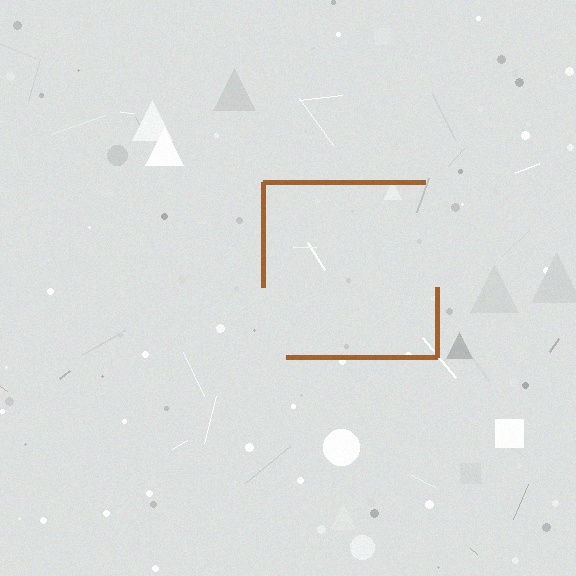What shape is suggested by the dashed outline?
The dashed outline suggests a square.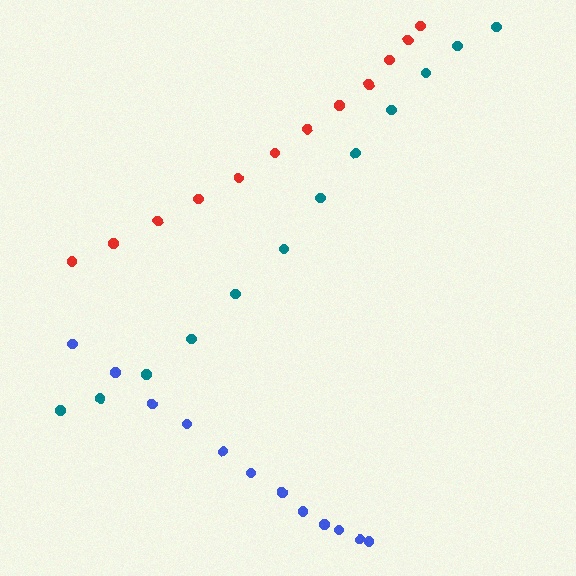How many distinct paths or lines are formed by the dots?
There are 3 distinct paths.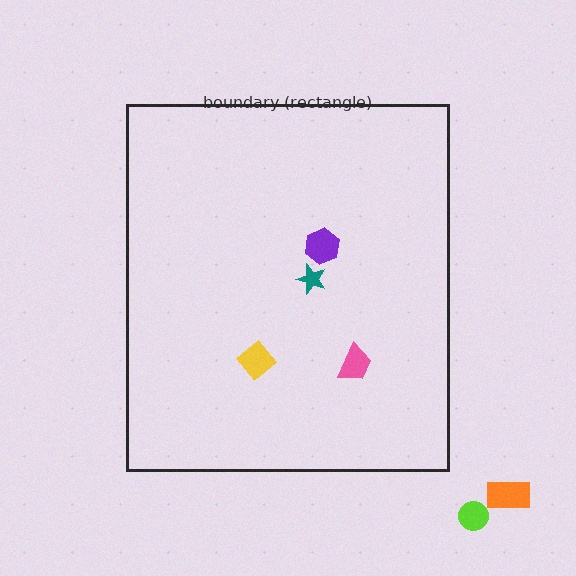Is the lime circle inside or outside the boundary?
Outside.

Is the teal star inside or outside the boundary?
Inside.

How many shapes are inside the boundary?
4 inside, 2 outside.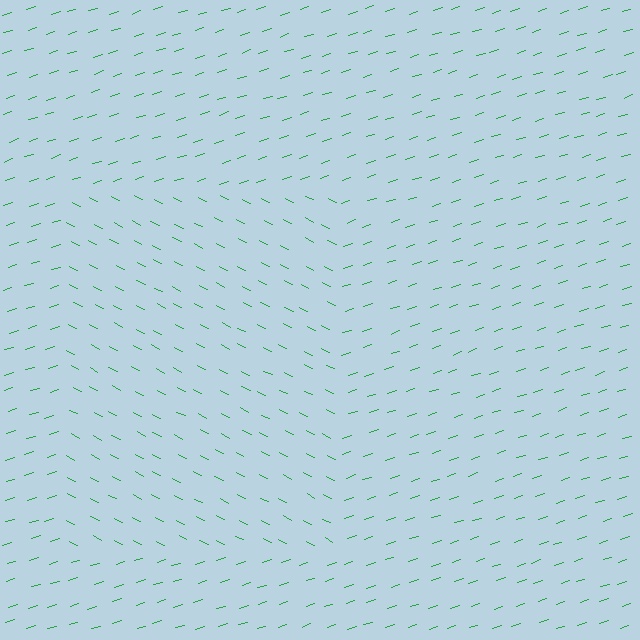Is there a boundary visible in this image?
Yes, there is a texture boundary formed by a change in line orientation.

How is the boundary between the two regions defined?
The boundary is defined purely by a change in line orientation (approximately 45 degrees difference). All lines are the same color and thickness.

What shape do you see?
I see a rectangle.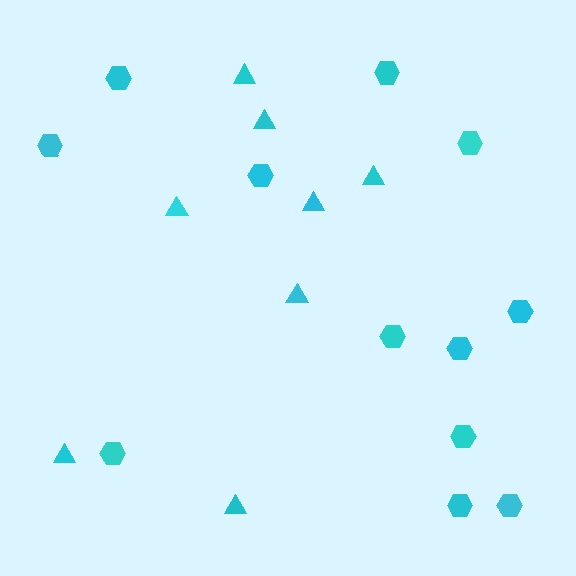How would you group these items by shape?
There are 2 groups: one group of triangles (8) and one group of hexagons (12).